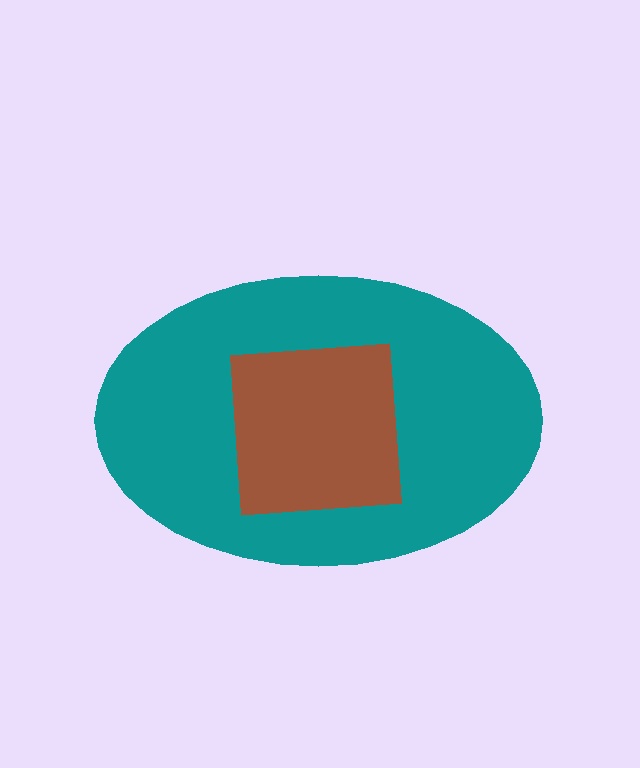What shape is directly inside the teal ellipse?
The brown square.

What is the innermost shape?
The brown square.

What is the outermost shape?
The teal ellipse.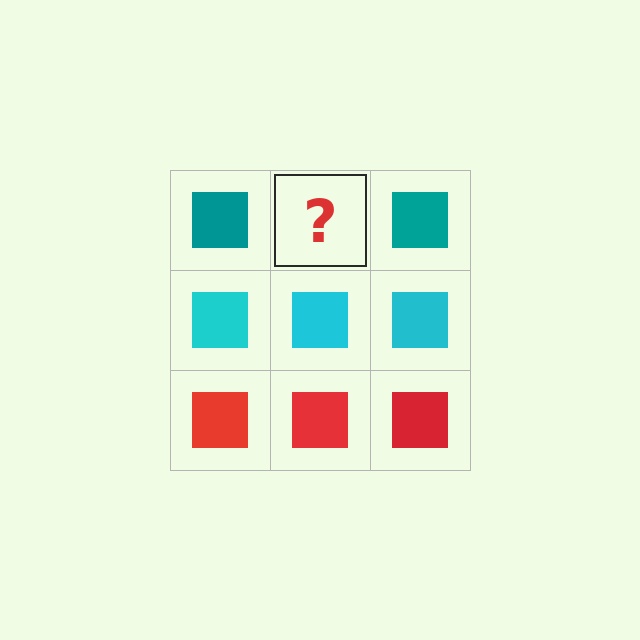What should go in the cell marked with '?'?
The missing cell should contain a teal square.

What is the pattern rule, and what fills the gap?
The rule is that each row has a consistent color. The gap should be filled with a teal square.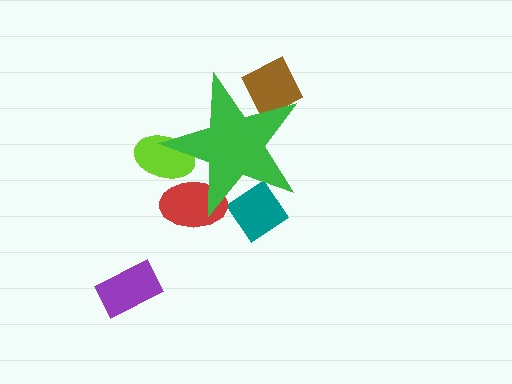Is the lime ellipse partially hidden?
Yes, the lime ellipse is partially hidden behind the green star.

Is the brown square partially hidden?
Yes, the brown square is partially hidden behind the green star.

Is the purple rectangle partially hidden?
No, the purple rectangle is fully visible.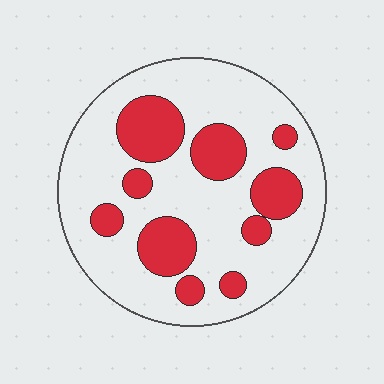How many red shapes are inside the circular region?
10.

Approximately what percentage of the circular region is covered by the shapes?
Approximately 25%.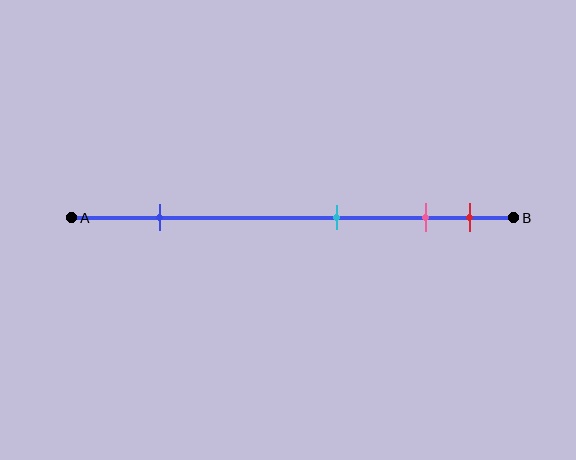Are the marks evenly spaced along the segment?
No, the marks are not evenly spaced.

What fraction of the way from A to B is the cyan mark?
The cyan mark is approximately 60% (0.6) of the way from A to B.